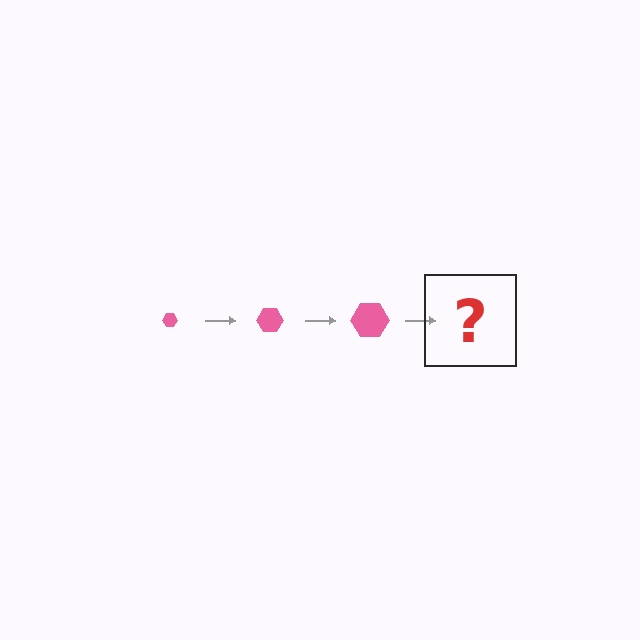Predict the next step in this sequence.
The next step is a pink hexagon, larger than the previous one.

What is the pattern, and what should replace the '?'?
The pattern is that the hexagon gets progressively larger each step. The '?' should be a pink hexagon, larger than the previous one.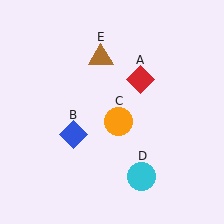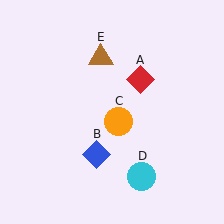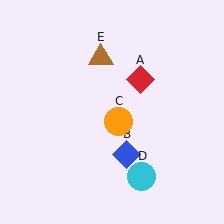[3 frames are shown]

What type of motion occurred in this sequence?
The blue diamond (object B) rotated counterclockwise around the center of the scene.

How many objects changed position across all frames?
1 object changed position: blue diamond (object B).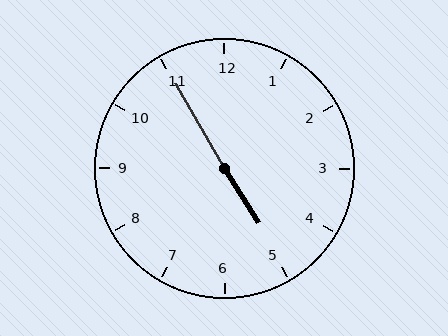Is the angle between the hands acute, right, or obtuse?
It is obtuse.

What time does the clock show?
4:55.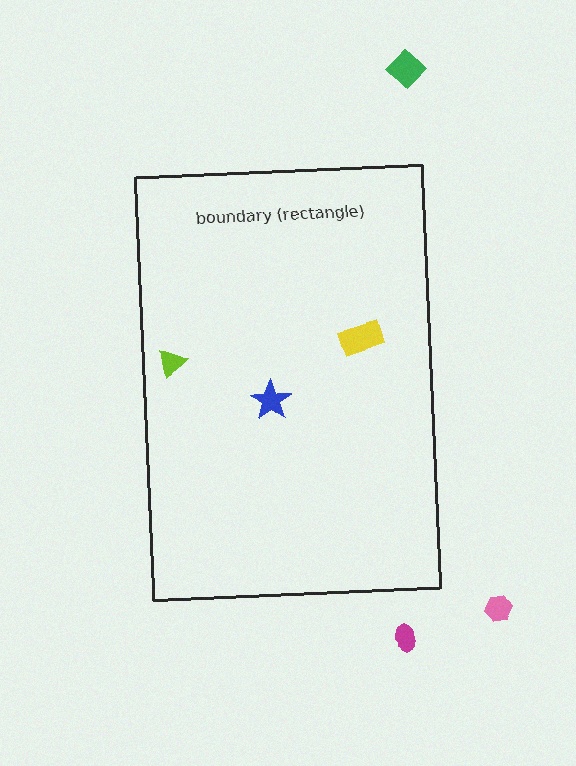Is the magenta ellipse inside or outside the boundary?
Outside.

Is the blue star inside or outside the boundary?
Inside.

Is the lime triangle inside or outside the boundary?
Inside.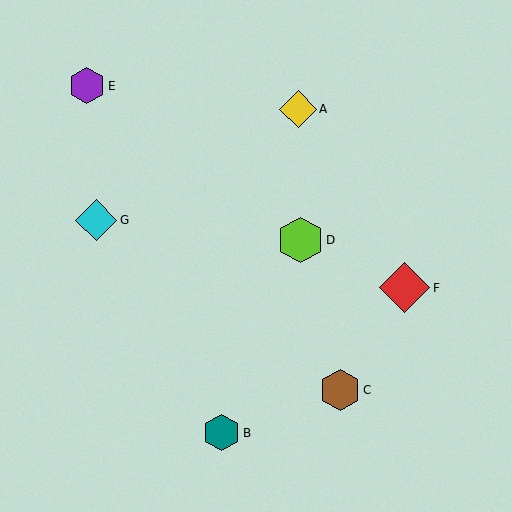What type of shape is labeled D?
Shape D is a lime hexagon.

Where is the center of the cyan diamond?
The center of the cyan diamond is at (96, 220).